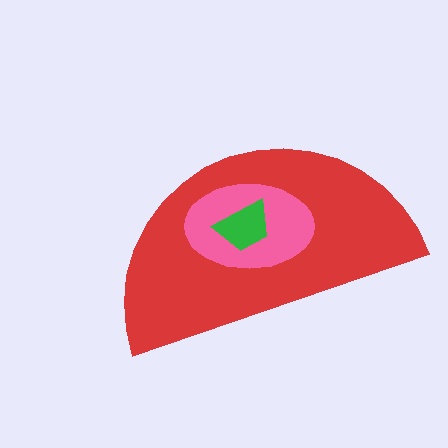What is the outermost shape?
The red semicircle.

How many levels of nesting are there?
3.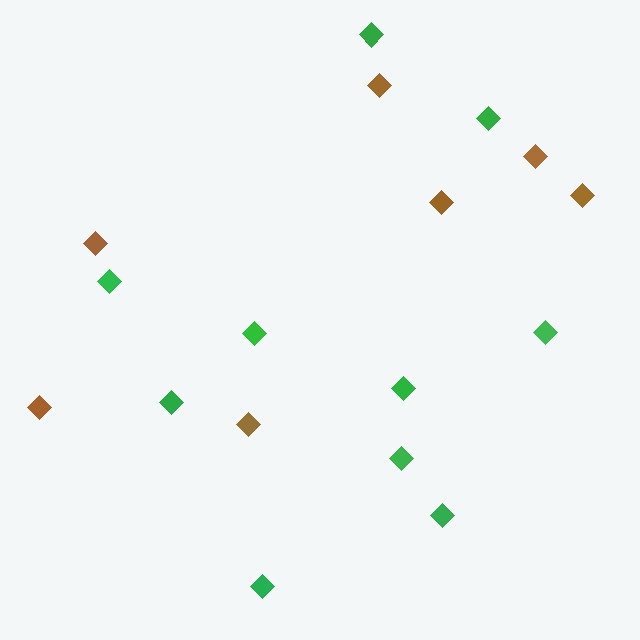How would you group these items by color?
There are 2 groups: one group of green diamonds (10) and one group of brown diamonds (7).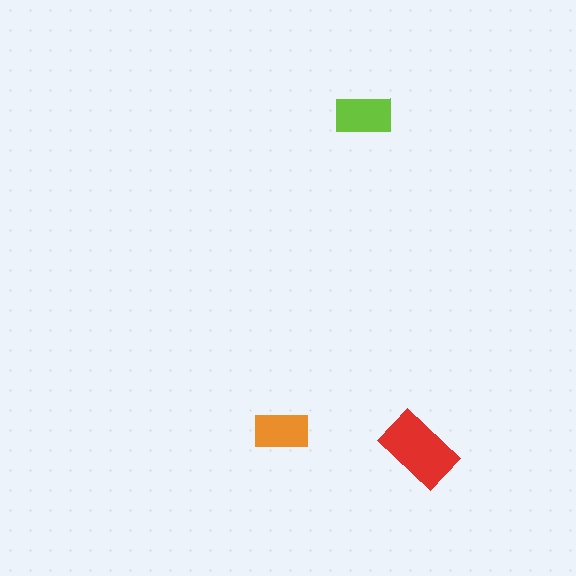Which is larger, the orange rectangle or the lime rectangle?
The lime one.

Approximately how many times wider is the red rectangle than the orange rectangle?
About 1.5 times wider.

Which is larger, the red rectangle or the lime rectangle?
The red one.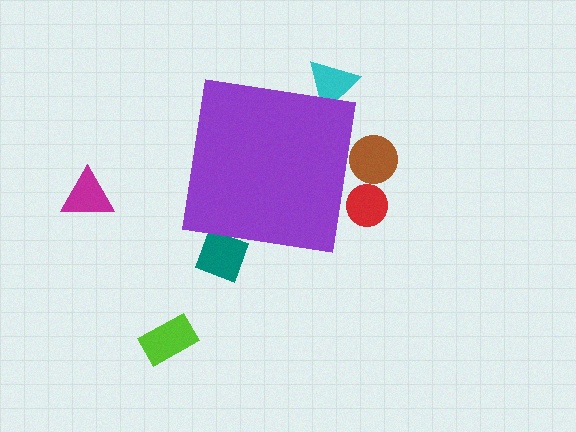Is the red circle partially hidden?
Yes, the red circle is partially hidden behind the purple square.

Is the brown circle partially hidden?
Yes, the brown circle is partially hidden behind the purple square.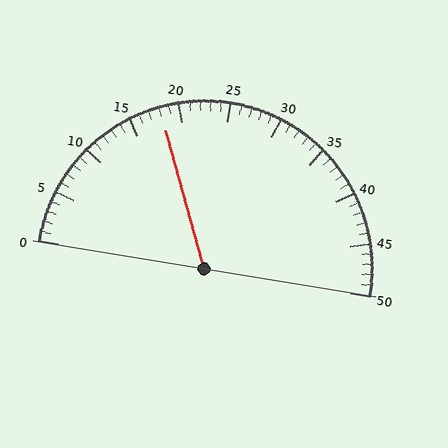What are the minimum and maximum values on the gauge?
The gauge ranges from 0 to 50.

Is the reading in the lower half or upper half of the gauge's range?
The reading is in the lower half of the range (0 to 50).